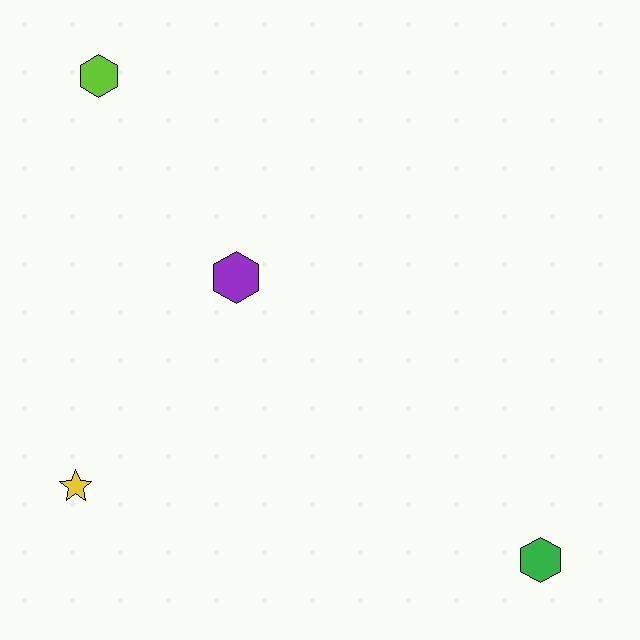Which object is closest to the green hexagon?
The purple hexagon is closest to the green hexagon.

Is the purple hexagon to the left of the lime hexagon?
No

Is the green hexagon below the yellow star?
Yes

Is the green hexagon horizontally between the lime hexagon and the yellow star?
No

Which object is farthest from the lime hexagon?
The green hexagon is farthest from the lime hexagon.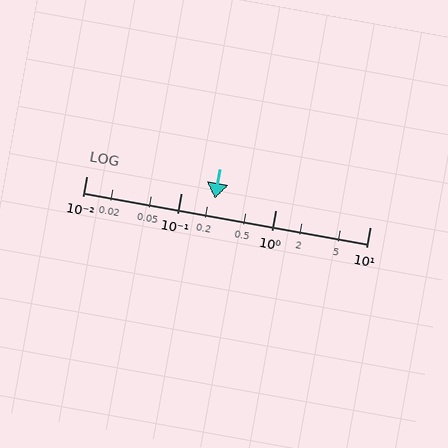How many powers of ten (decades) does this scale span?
The scale spans 3 decades, from 0.01 to 10.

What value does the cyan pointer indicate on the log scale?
The pointer indicates approximately 0.23.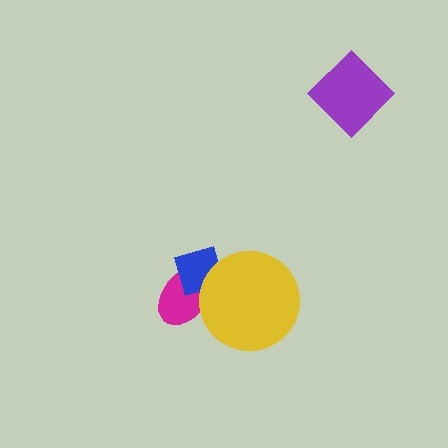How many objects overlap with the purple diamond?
0 objects overlap with the purple diamond.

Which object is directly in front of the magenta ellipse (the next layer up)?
The blue diamond is directly in front of the magenta ellipse.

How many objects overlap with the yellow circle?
2 objects overlap with the yellow circle.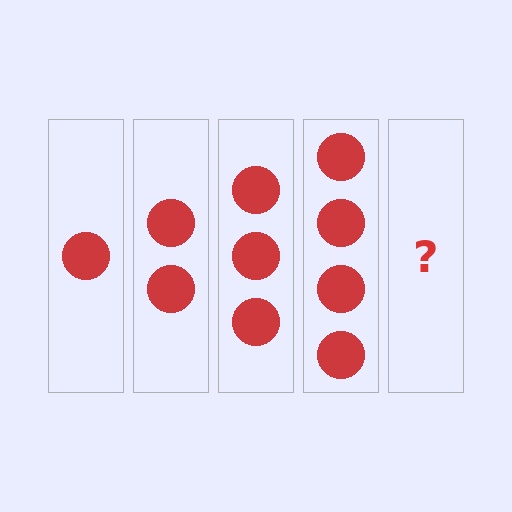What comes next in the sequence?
The next element should be 5 circles.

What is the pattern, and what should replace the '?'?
The pattern is that each step adds one more circle. The '?' should be 5 circles.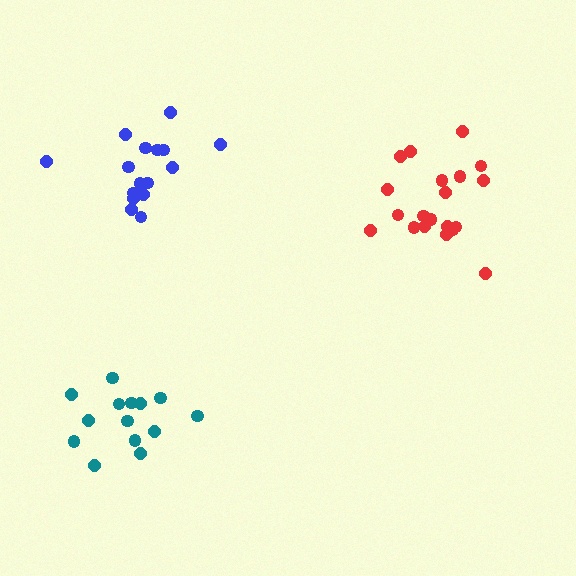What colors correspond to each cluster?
The clusters are colored: red, teal, blue.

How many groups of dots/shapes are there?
There are 3 groups.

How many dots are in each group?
Group 1: 20 dots, Group 2: 14 dots, Group 3: 16 dots (50 total).